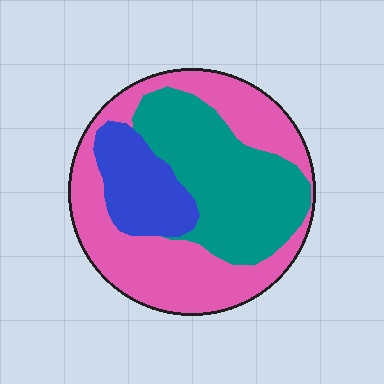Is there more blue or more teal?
Teal.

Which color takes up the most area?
Pink, at roughly 50%.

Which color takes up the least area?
Blue, at roughly 15%.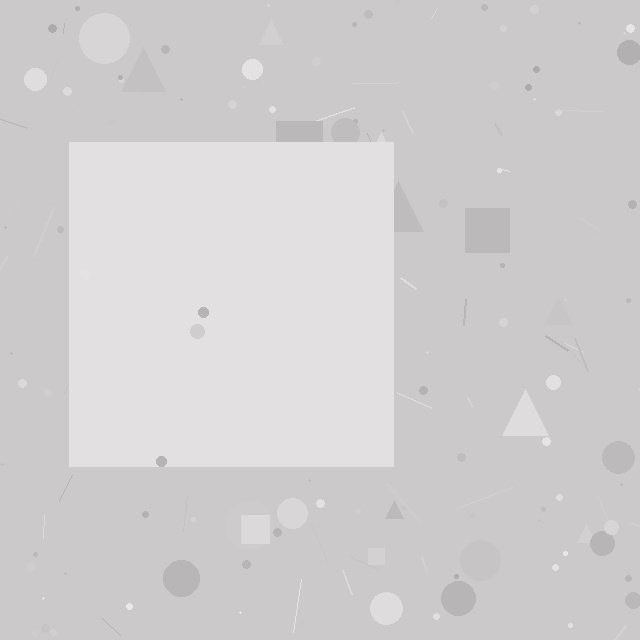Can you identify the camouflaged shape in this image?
The camouflaged shape is a square.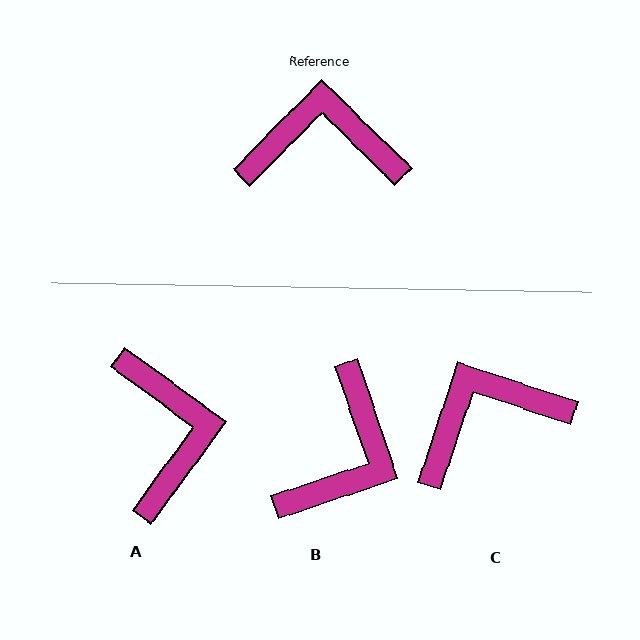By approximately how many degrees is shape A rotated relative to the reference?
Approximately 82 degrees clockwise.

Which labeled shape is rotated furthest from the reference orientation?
B, about 117 degrees away.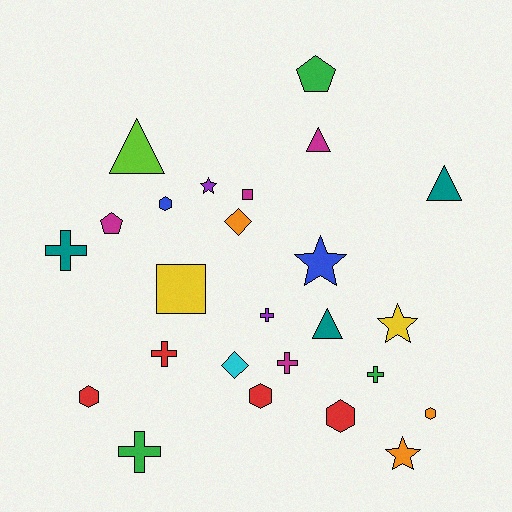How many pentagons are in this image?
There are 2 pentagons.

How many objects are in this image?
There are 25 objects.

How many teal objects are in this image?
There are 3 teal objects.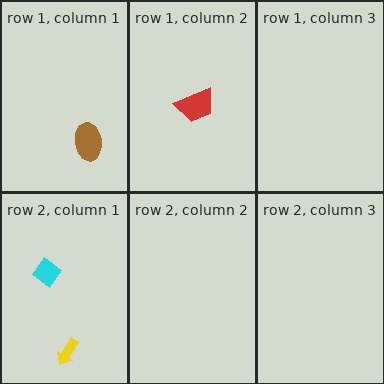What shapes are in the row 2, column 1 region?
The cyan diamond, the yellow arrow.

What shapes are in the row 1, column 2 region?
The red trapezoid.